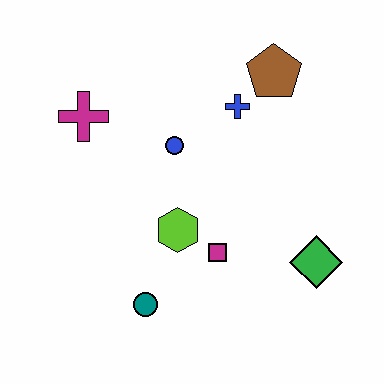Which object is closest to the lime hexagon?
The magenta square is closest to the lime hexagon.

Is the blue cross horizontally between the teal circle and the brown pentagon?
Yes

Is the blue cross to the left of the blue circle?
No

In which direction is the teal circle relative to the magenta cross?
The teal circle is below the magenta cross.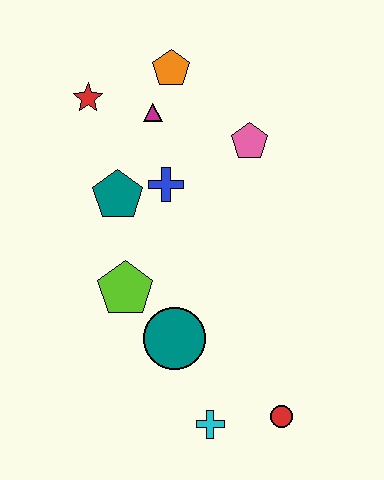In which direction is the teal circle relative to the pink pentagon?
The teal circle is below the pink pentagon.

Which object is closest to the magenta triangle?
The orange pentagon is closest to the magenta triangle.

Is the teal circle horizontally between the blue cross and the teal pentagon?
No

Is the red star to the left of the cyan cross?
Yes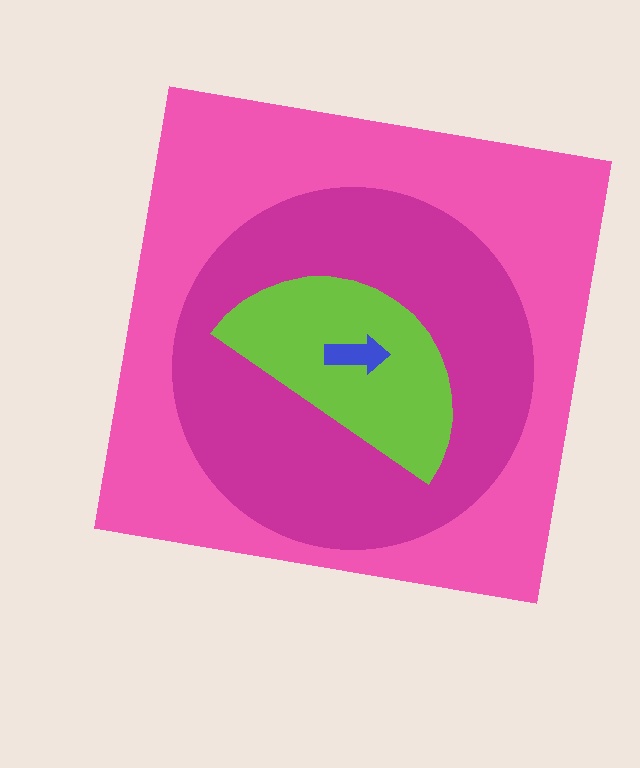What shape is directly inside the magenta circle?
The lime semicircle.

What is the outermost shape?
The pink square.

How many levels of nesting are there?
4.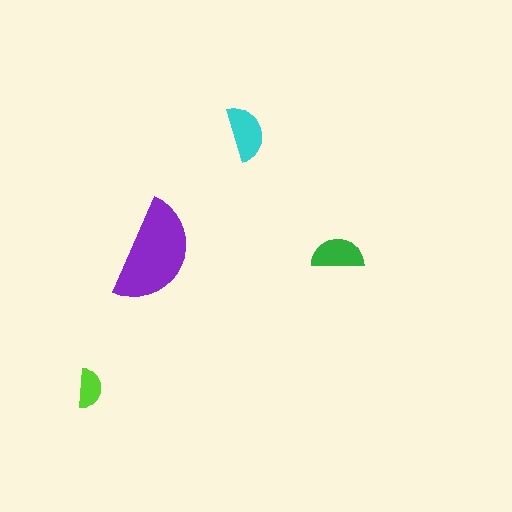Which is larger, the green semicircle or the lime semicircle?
The green one.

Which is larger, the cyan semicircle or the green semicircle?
The cyan one.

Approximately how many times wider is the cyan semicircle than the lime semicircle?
About 1.5 times wider.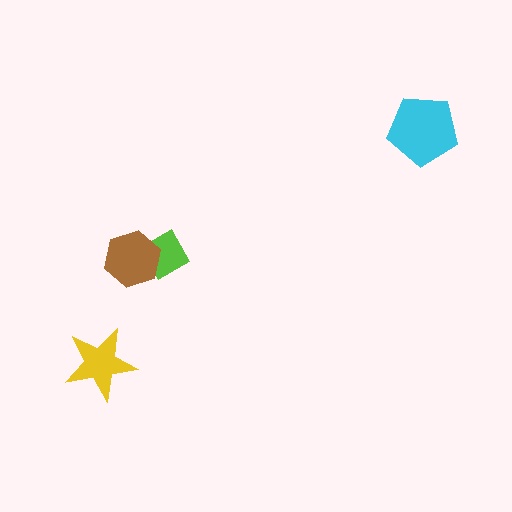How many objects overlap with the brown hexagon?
1 object overlaps with the brown hexagon.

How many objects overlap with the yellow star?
0 objects overlap with the yellow star.